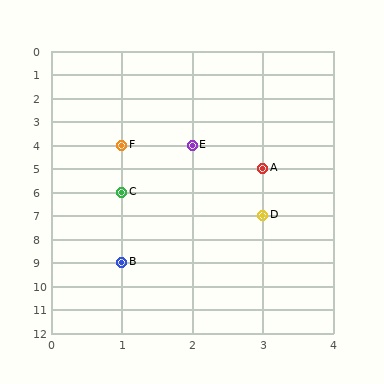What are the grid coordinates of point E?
Point E is at grid coordinates (2, 4).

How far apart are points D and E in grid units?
Points D and E are 1 column and 3 rows apart (about 3.2 grid units diagonally).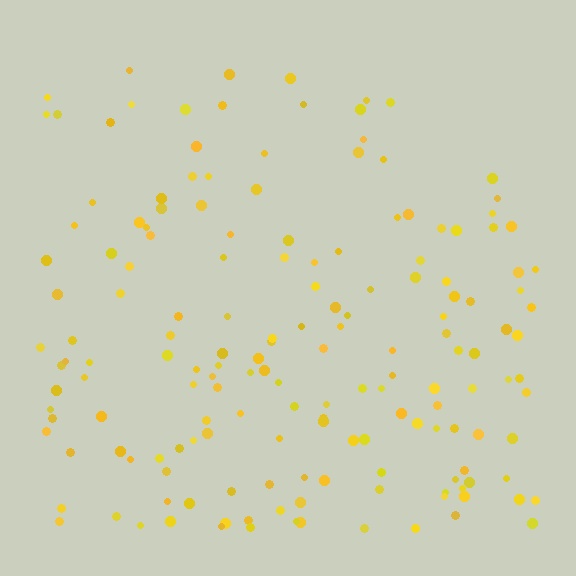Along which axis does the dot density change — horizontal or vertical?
Vertical.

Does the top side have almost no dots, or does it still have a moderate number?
Still a moderate number, just noticeably fewer than the bottom.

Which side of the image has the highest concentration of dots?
The bottom.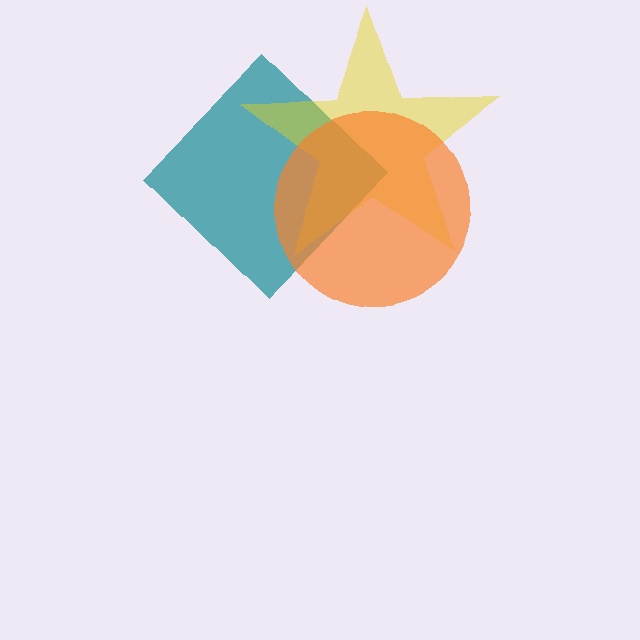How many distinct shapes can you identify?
There are 3 distinct shapes: a teal diamond, a yellow star, an orange circle.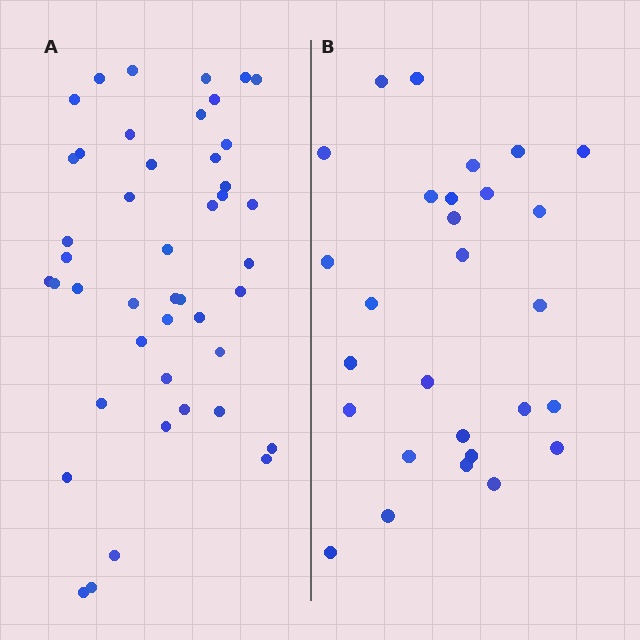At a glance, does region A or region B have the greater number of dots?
Region A (the left region) has more dots.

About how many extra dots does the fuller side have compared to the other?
Region A has approximately 15 more dots than region B.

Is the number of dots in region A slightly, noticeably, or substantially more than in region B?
Region A has substantially more. The ratio is roughly 1.6 to 1.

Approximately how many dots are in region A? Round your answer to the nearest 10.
About 40 dots. (The exact count is 45, which rounds to 40.)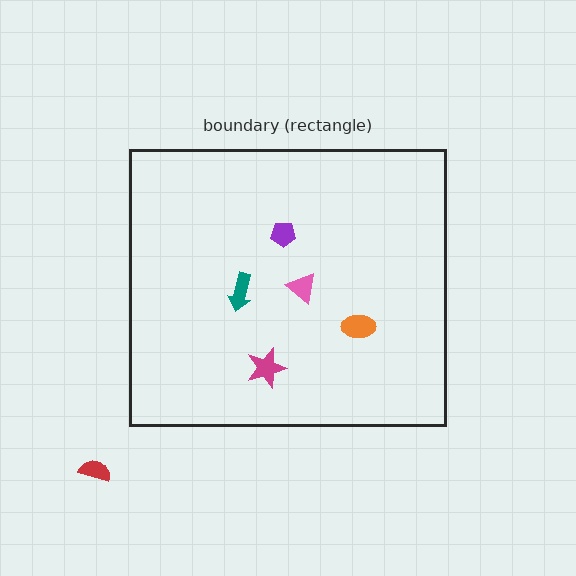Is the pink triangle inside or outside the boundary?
Inside.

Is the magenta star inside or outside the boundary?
Inside.